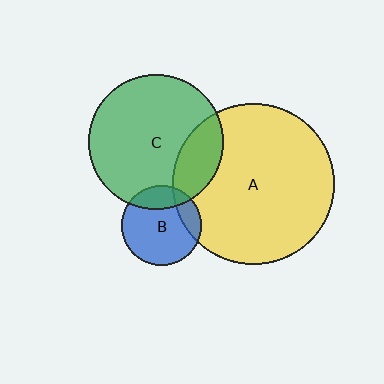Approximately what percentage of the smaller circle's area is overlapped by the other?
Approximately 20%.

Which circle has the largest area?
Circle A (yellow).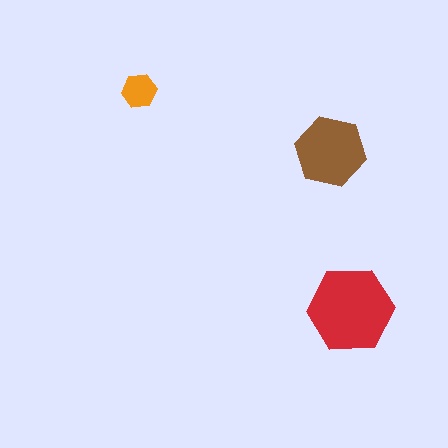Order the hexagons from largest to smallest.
the red one, the brown one, the orange one.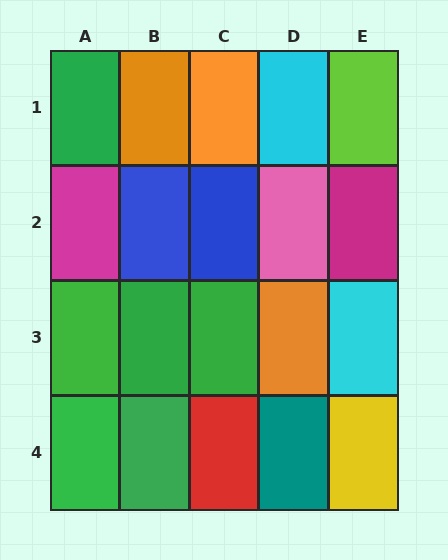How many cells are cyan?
2 cells are cyan.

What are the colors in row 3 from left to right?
Green, green, green, orange, cyan.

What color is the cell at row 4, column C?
Red.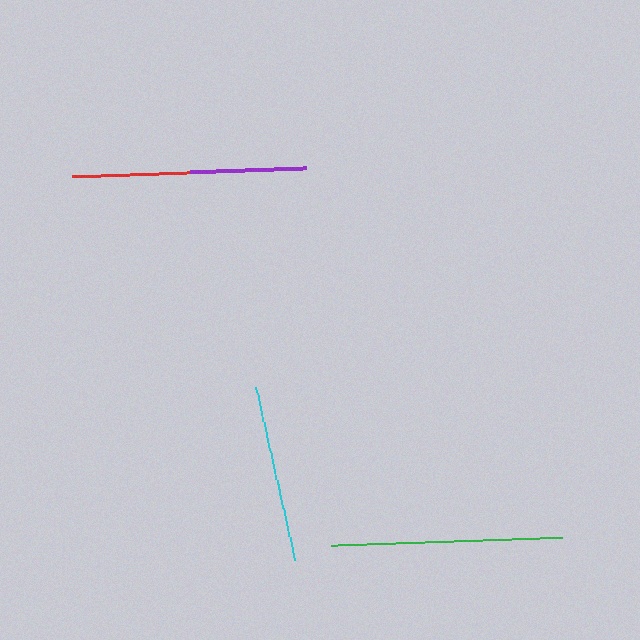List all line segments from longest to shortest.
From longest to shortest: green, red, cyan, purple.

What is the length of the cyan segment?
The cyan segment is approximately 177 pixels long.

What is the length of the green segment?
The green segment is approximately 231 pixels long.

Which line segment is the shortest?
The purple line is the shortest at approximately 116 pixels.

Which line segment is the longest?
The green line is the longest at approximately 231 pixels.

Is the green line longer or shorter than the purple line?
The green line is longer than the purple line.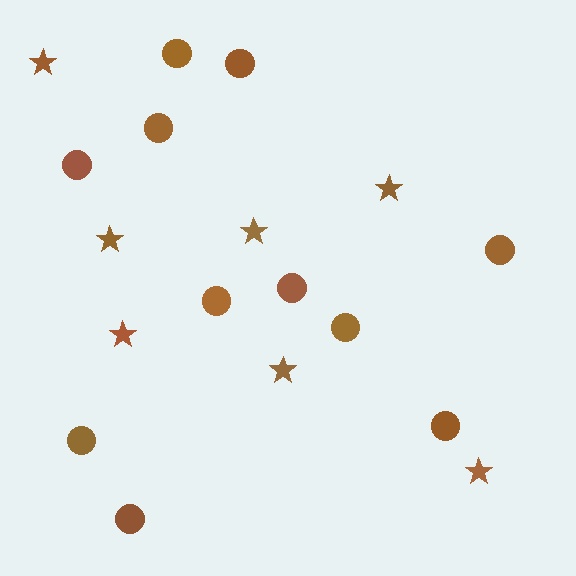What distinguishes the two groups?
There are 2 groups: one group of stars (7) and one group of circles (11).